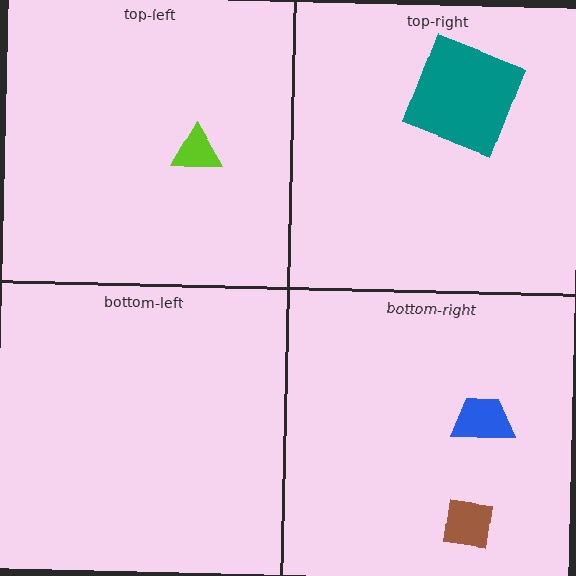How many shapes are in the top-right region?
1.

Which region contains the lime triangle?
The top-left region.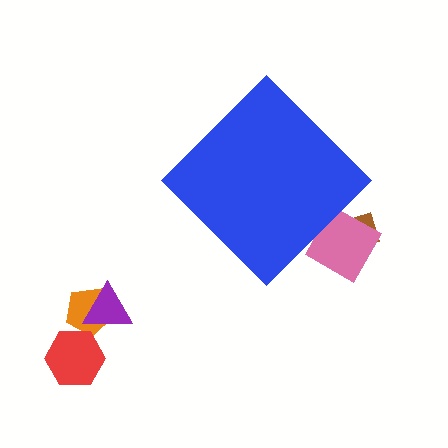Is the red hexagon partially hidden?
No, the red hexagon is fully visible.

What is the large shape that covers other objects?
A blue diamond.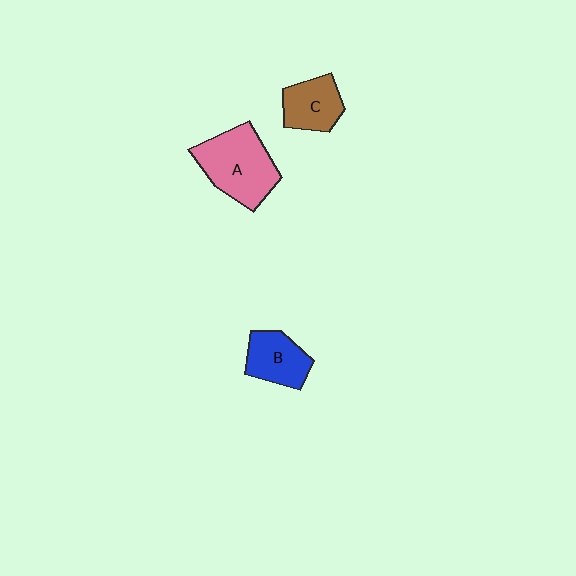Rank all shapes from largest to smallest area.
From largest to smallest: A (pink), B (blue), C (brown).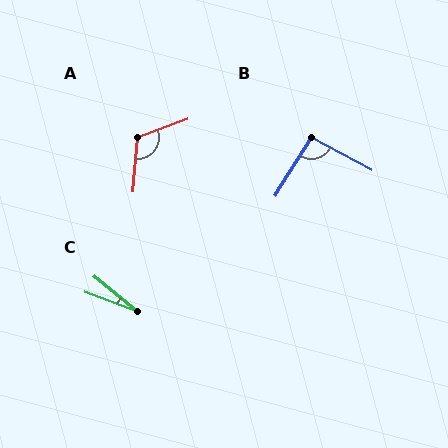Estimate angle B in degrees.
Approximately 94 degrees.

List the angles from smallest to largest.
C (19°), B (94°), A (115°).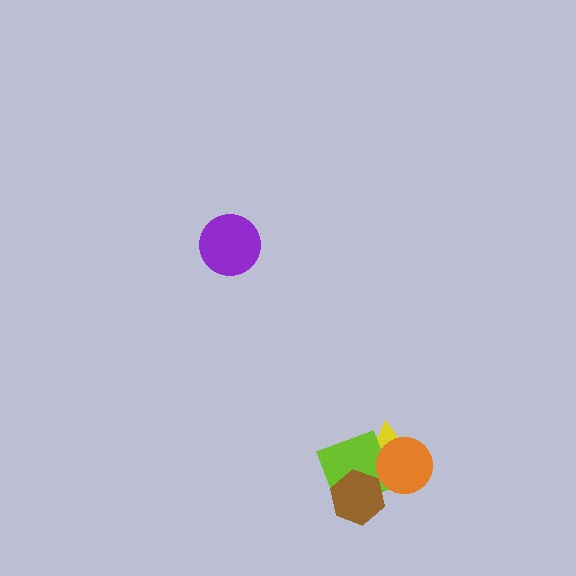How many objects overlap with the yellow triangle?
2 objects overlap with the yellow triangle.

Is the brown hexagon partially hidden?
No, no other shape covers it.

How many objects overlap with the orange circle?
2 objects overlap with the orange circle.